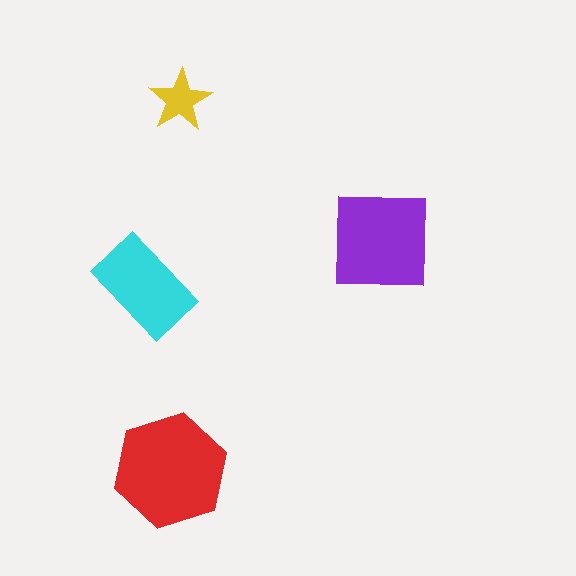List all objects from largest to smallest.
The red hexagon, the purple square, the cyan rectangle, the yellow star.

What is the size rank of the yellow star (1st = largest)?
4th.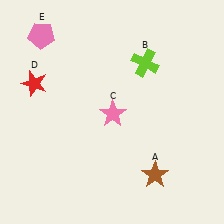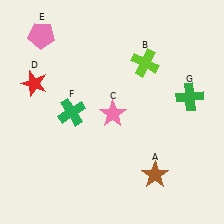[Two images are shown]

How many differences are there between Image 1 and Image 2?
There are 2 differences between the two images.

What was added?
A green cross (F), a green cross (G) were added in Image 2.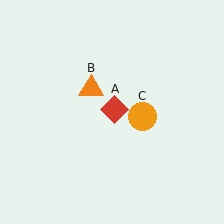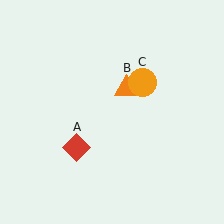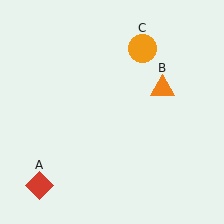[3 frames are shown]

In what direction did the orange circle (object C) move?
The orange circle (object C) moved up.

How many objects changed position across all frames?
3 objects changed position: red diamond (object A), orange triangle (object B), orange circle (object C).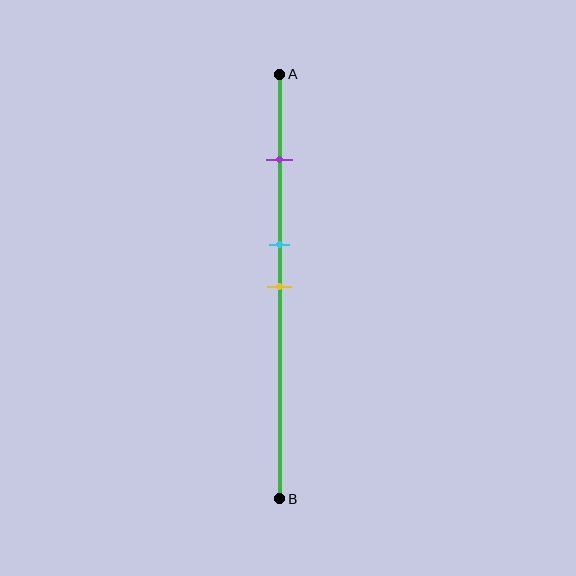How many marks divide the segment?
There are 3 marks dividing the segment.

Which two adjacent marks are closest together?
The cyan and yellow marks are the closest adjacent pair.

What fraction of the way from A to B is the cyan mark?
The cyan mark is approximately 40% (0.4) of the way from A to B.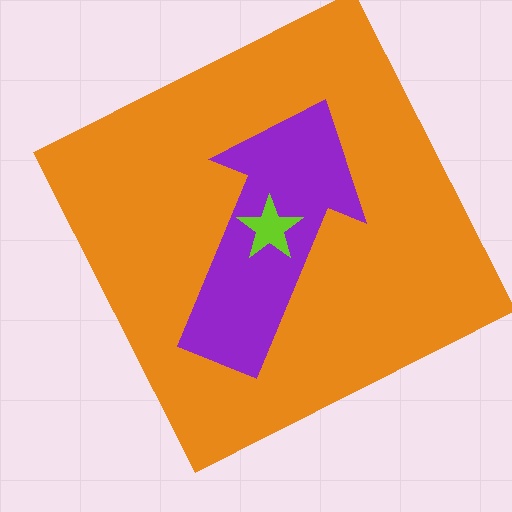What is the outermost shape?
The orange square.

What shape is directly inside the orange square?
The purple arrow.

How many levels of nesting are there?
3.